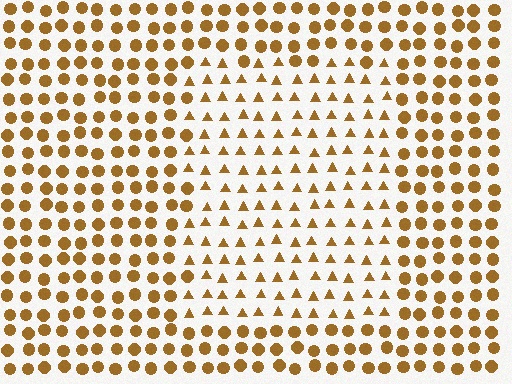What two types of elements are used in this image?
The image uses triangles inside the rectangle region and circles outside it.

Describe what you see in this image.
The image is filled with small brown elements arranged in a uniform grid. A rectangle-shaped region contains triangles, while the surrounding area contains circles. The boundary is defined purely by the change in element shape.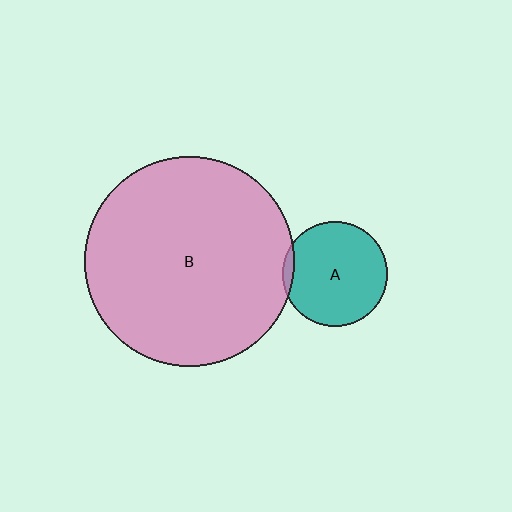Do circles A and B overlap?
Yes.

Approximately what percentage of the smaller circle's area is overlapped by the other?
Approximately 5%.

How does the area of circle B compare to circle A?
Approximately 4.0 times.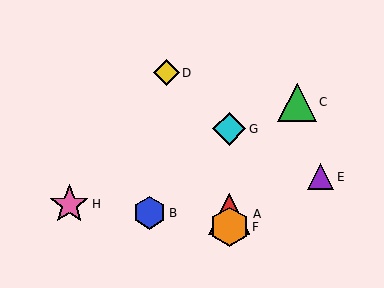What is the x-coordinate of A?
Object A is at x≈229.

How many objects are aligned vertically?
3 objects (A, F, G) are aligned vertically.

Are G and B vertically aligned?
No, G is at x≈229 and B is at x≈149.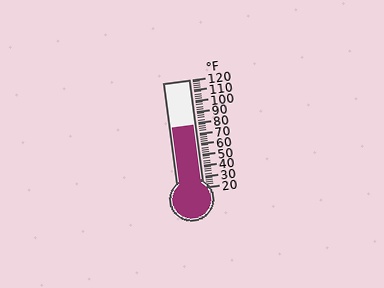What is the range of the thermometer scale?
The thermometer scale ranges from 20°F to 120°F.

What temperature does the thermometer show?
The thermometer shows approximately 78°F.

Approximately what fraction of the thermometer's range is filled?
The thermometer is filled to approximately 60% of its range.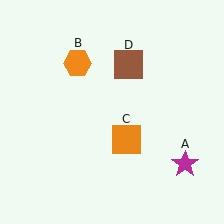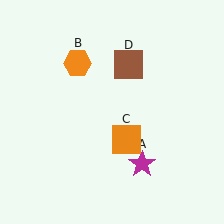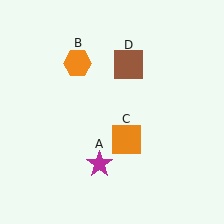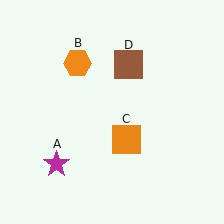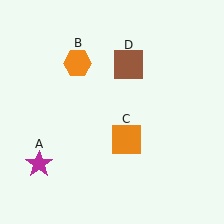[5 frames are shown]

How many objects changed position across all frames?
1 object changed position: magenta star (object A).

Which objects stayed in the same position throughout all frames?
Orange hexagon (object B) and orange square (object C) and brown square (object D) remained stationary.